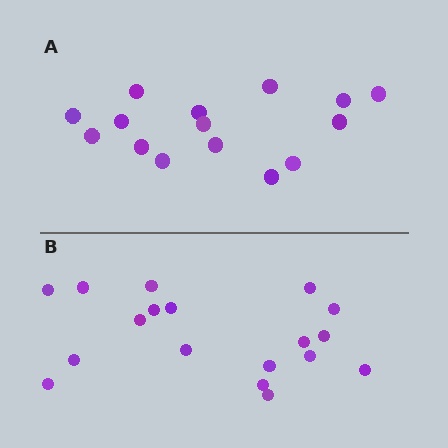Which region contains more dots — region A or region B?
Region B (the bottom region) has more dots.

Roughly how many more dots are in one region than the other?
Region B has just a few more — roughly 2 or 3 more dots than region A.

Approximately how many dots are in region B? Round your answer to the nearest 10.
About 20 dots. (The exact count is 18, which rounds to 20.)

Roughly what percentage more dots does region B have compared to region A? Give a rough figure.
About 20% more.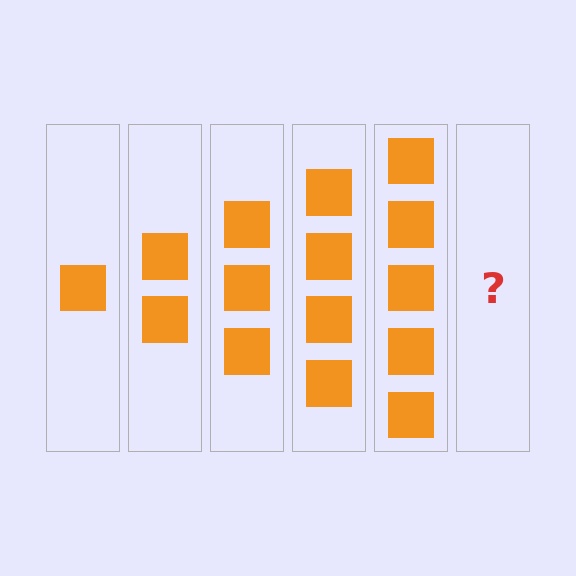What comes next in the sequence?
The next element should be 6 squares.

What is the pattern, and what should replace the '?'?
The pattern is that each step adds one more square. The '?' should be 6 squares.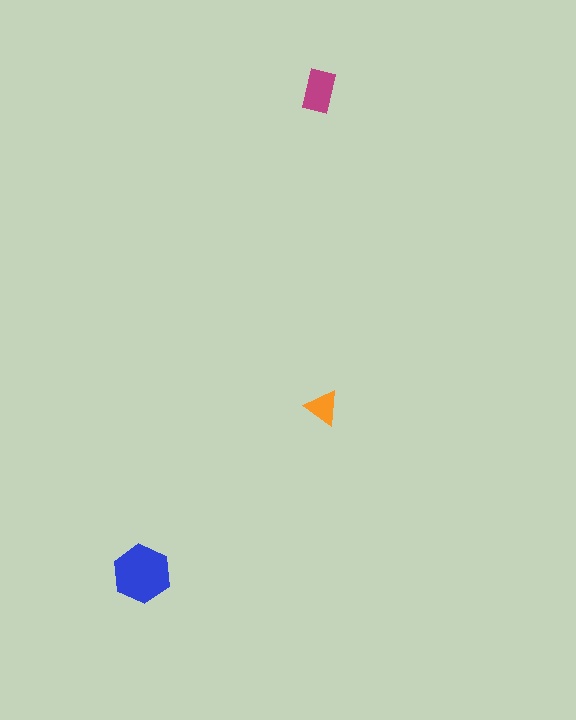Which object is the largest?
The blue hexagon.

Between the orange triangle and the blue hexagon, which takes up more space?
The blue hexagon.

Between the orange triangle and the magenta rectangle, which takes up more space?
The magenta rectangle.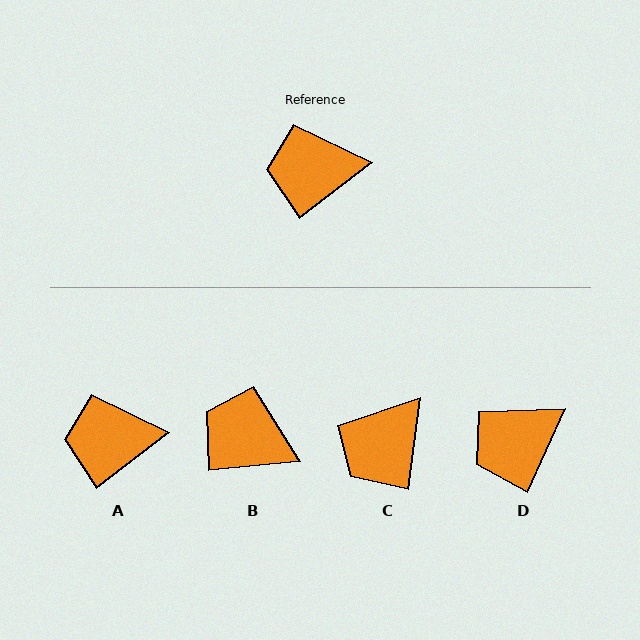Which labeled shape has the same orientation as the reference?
A.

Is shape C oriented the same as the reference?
No, it is off by about 45 degrees.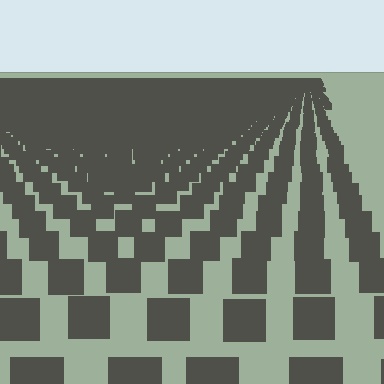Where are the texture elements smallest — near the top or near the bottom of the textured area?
Near the top.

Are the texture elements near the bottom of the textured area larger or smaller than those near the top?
Larger. Near the bottom, elements are closer to the viewer and appear at a bigger on-screen size.